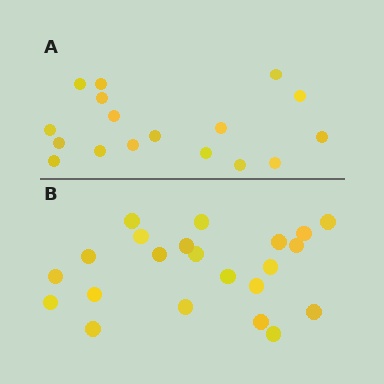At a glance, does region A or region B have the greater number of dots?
Region B (the bottom region) has more dots.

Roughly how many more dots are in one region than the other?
Region B has about 5 more dots than region A.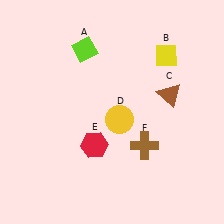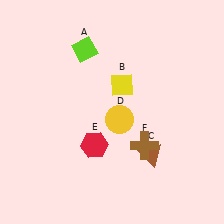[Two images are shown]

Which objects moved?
The objects that moved are: the yellow diamond (B), the brown triangle (C).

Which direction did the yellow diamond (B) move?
The yellow diamond (B) moved left.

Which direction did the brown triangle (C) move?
The brown triangle (C) moved down.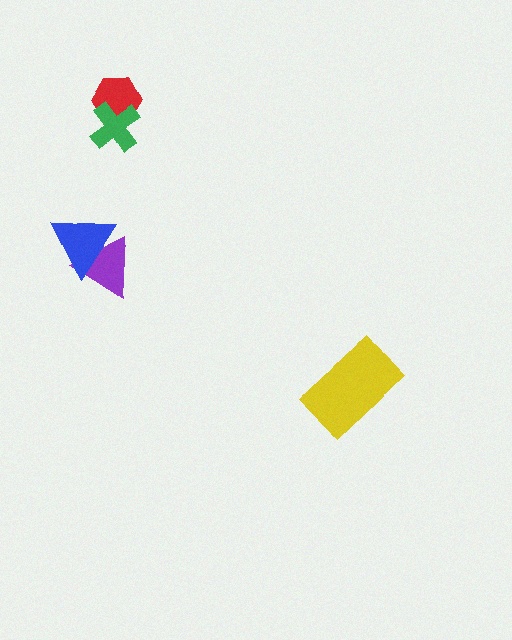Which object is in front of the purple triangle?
The blue triangle is in front of the purple triangle.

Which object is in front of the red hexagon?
The green cross is in front of the red hexagon.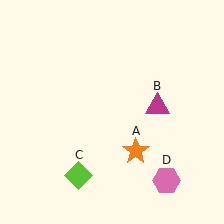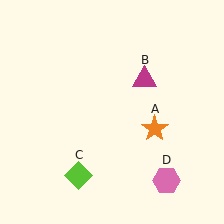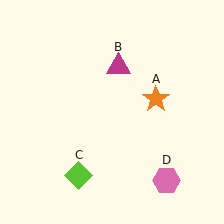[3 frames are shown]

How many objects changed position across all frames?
2 objects changed position: orange star (object A), magenta triangle (object B).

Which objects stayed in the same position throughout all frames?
Lime diamond (object C) and pink hexagon (object D) remained stationary.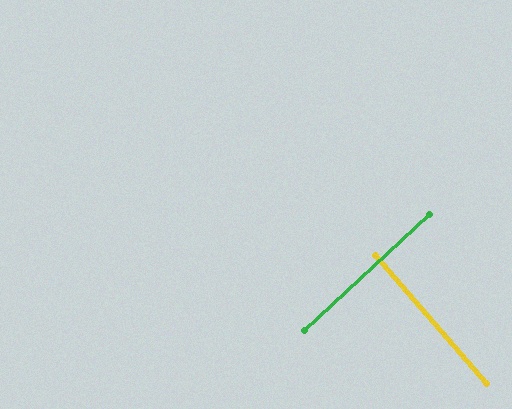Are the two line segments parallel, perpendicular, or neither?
Perpendicular — they meet at approximately 88°.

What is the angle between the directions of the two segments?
Approximately 88 degrees.